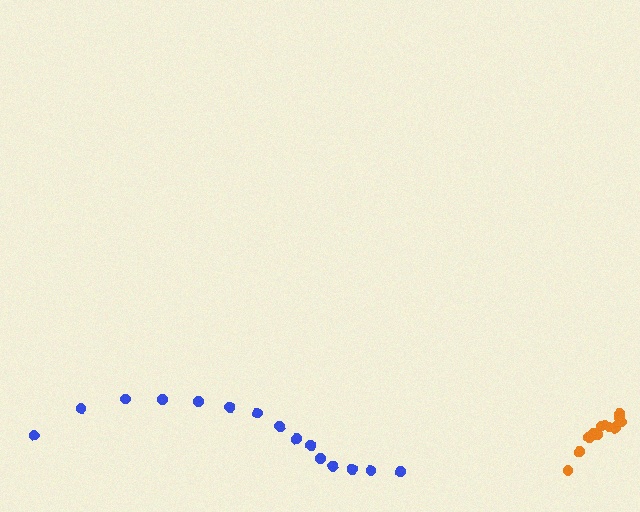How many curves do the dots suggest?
There are 2 distinct paths.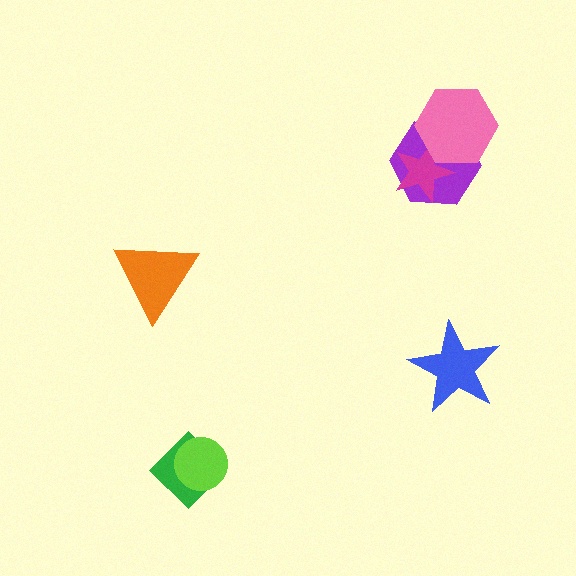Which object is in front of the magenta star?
The pink hexagon is in front of the magenta star.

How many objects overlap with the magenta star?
2 objects overlap with the magenta star.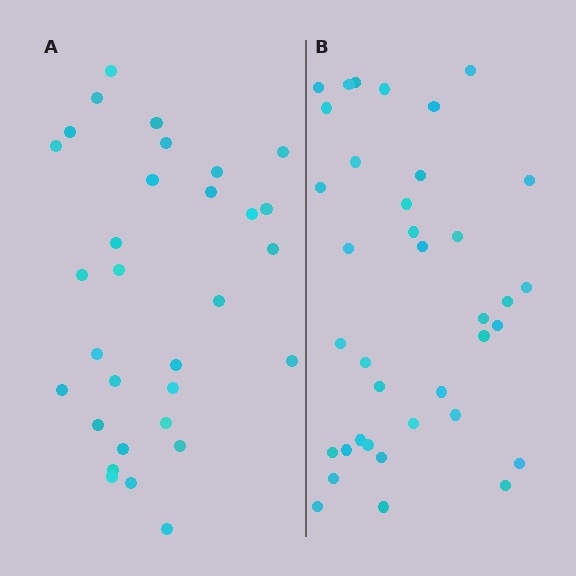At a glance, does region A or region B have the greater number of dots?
Region B (the right region) has more dots.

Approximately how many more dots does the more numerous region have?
Region B has about 6 more dots than region A.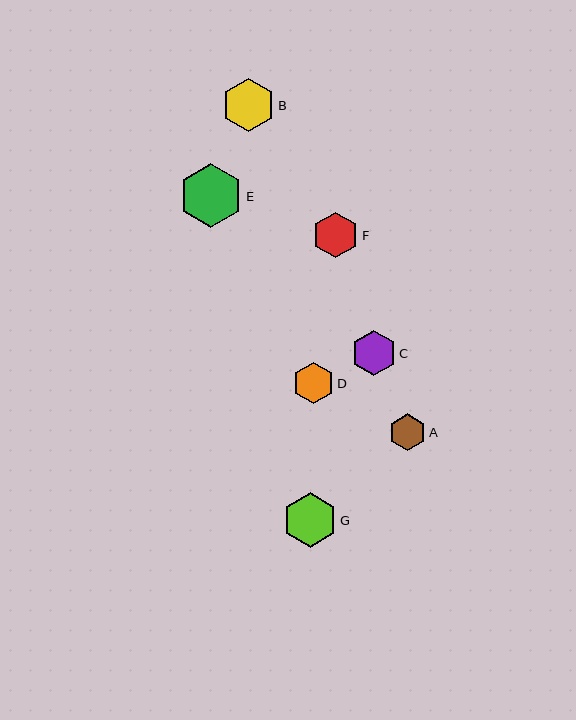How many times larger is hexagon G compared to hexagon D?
Hexagon G is approximately 1.3 times the size of hexagon D.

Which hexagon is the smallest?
Hexagon A is the smallest with a size of approximately 37 pixels.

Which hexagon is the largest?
Hexagon E is the largest with a size of approximately 64 pixels.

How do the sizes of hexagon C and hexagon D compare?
Hexagon C and hexagon D are approximately the same size.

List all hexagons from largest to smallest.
From largest to smallest: E, G, B, F, C, D, A.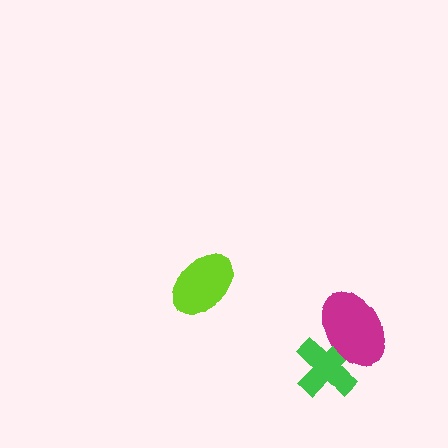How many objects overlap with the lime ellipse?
0 objects overlap with the lime ellipse.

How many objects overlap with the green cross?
1 object overlaps with the green cross.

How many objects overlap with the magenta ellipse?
1 object overlaps with the magenta ellipse.